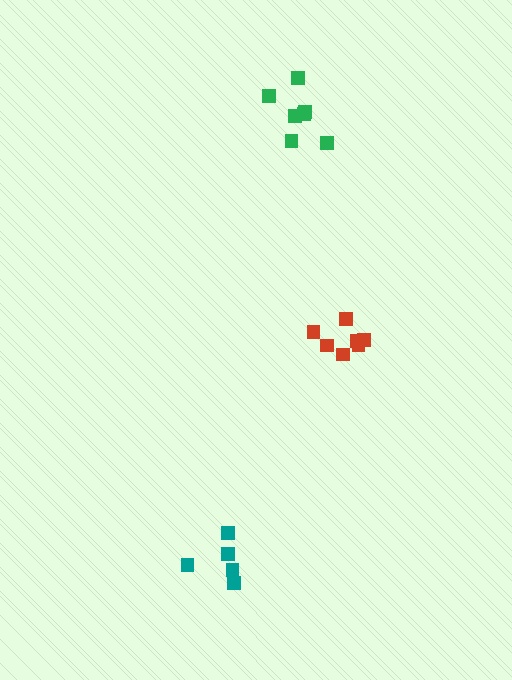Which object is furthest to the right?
The red cluster is rightmost.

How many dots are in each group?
Group 1: 7 dots, Group 2: 5 dots, Group 3: 7 dots (19 total).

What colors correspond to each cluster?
The clusters are colored: green, teal, red.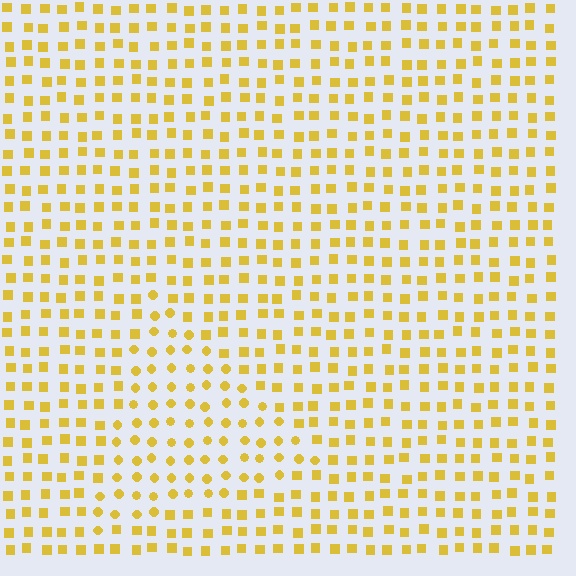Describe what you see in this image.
The image is filled with small yellow elements arranged in a uniform grid. A triangle-shaped region contains circles, while the surrounding area contains squares. The boundary is defined purely by the change in element shape.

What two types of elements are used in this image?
The image uses circles inside the triangle region and squares outside it.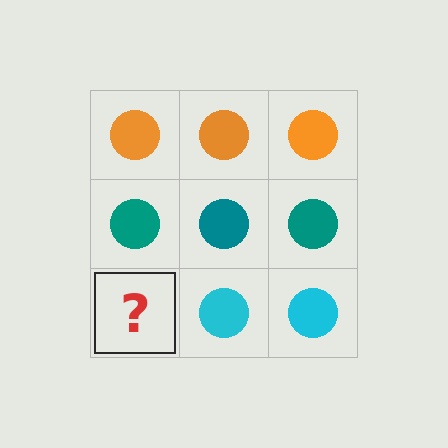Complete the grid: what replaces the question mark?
The question mark should be replaced with a cyan circle.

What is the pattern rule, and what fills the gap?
The rule is that each row has a consistent color. The gap should be filled with a cyan circle.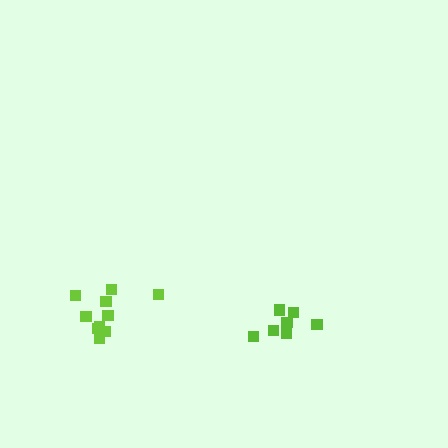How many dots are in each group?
Group 1: 10 dots, Group 2: 7 dots (17 total).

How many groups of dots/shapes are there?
There are 2 groups.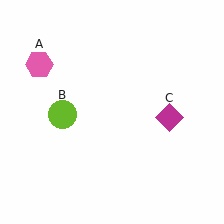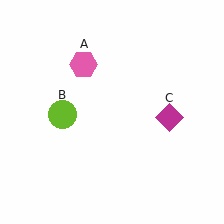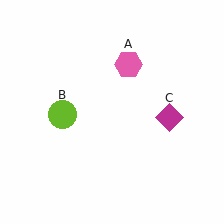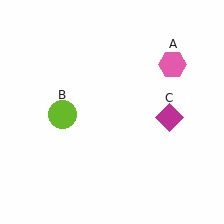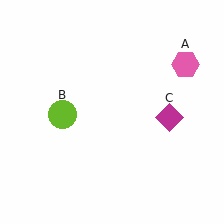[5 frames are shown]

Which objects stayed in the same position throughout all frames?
Lime circle (object B) and magenta diamond (object C) remained stationary.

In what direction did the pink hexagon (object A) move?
The pink hexagon (object A) moved right.